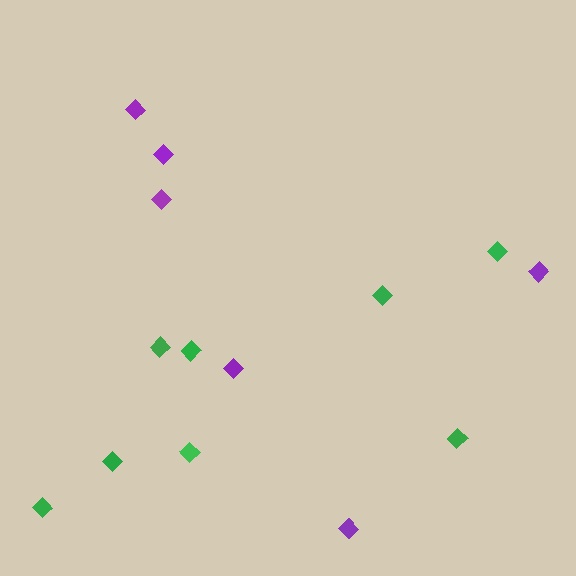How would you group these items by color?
There are 2 groups: one group of purple diamonds (6) and one group of green diamonds (8).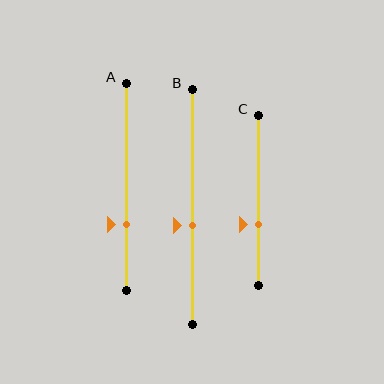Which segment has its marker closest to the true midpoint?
Segment B has its marker closest to the true midpoint.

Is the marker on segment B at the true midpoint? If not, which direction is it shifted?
No, the marker on segment B is shifted downward by about 8% of the segment length.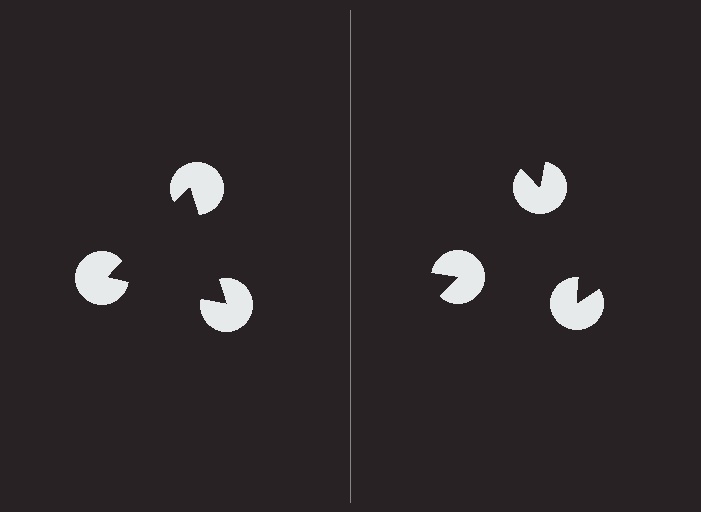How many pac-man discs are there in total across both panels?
6 — 3 on each side.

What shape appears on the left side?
An illusory triangle.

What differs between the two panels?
The pac-man discs are positioned identically on both sides; only the wedge orientations differ. On the left they align to a triangle; on the right they are misaligned.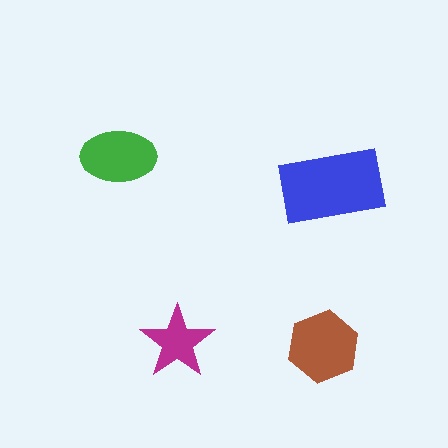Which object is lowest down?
The brown hexagon is bottommost.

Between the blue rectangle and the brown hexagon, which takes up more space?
The blue rectangle.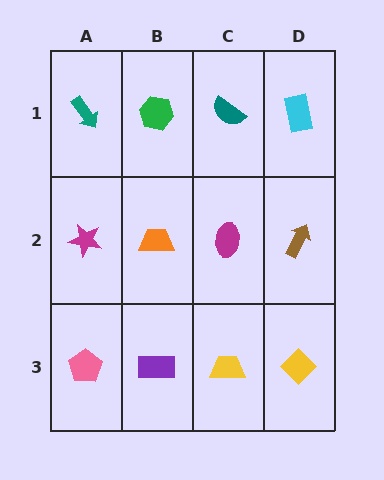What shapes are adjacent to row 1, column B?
An orange trapezoid (row 2, column B), a teal arrow (row 1, column A), a teal semicircle (row 1, column C).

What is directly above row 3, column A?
A magenta star.